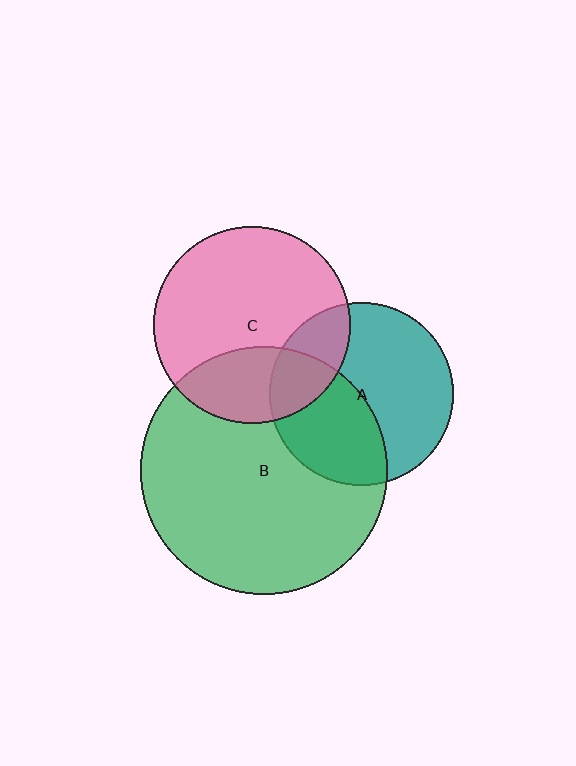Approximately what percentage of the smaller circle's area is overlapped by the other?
Approximately 20%.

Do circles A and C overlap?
Yes.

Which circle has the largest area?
Circle B (green).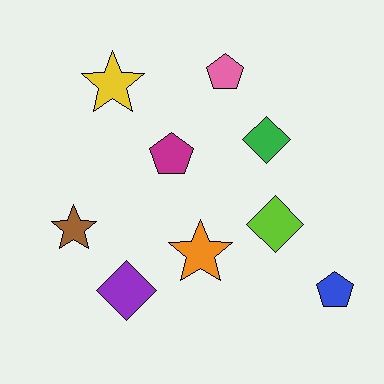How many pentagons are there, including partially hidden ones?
There are 3 pentagons.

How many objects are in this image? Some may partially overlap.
There are 9 objects.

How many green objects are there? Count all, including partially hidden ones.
There is 1 green object.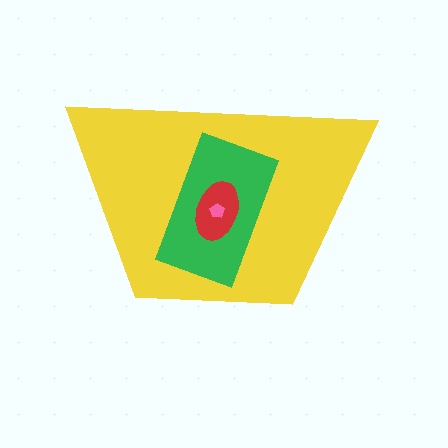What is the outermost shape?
The yellow trapezoid.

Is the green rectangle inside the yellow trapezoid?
Yes.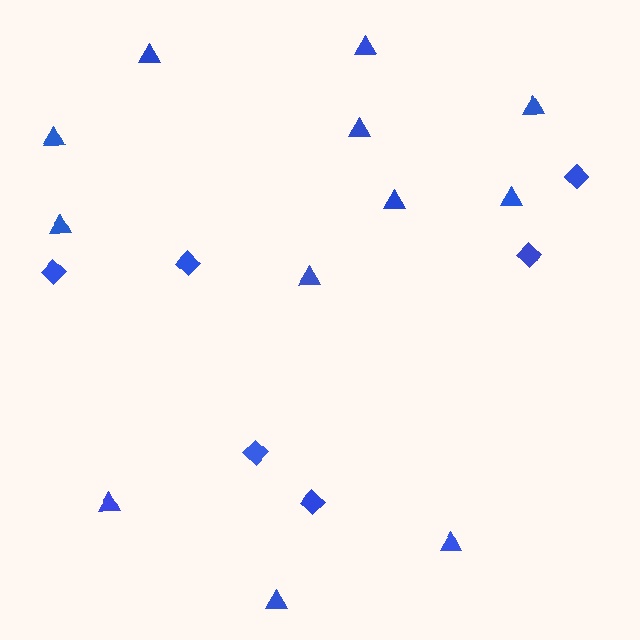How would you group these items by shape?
There are 2 groups: one group of triangles (12) and one group of diamonds (6).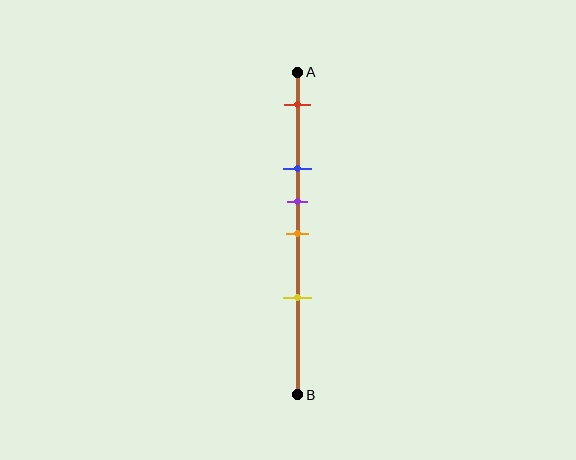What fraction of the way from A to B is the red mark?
The red mark is approximately 10% (0.1) of the way from A to B.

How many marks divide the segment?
There are 5 marks dividing the segment.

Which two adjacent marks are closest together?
The purple and orange marks are the closest adjacent pair.